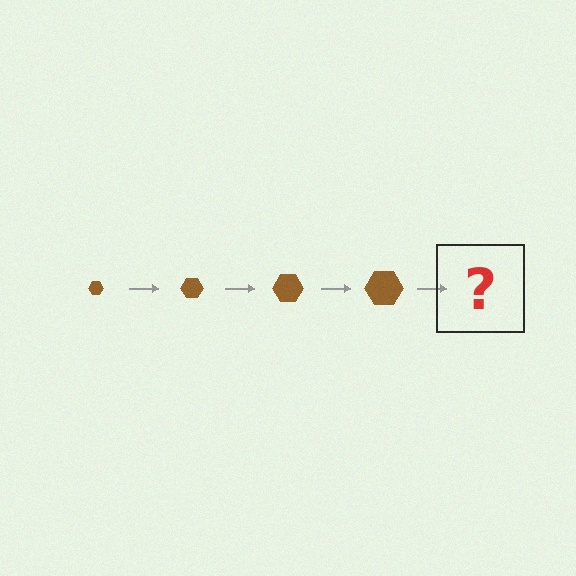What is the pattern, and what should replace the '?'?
The pattern is that the hexagon gets progressively larger each step. The '?' should be a brown hexagon, larger than the previous one.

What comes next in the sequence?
The next element should be a brown hexagon, larger than the previous one.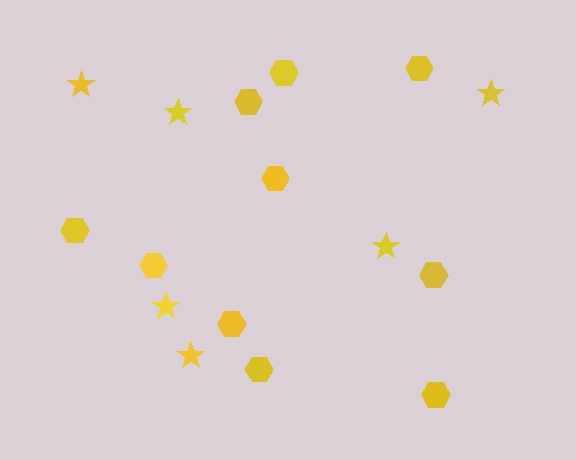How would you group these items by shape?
There are 2 groups: one group of stars (6) and one group of hexagons (10).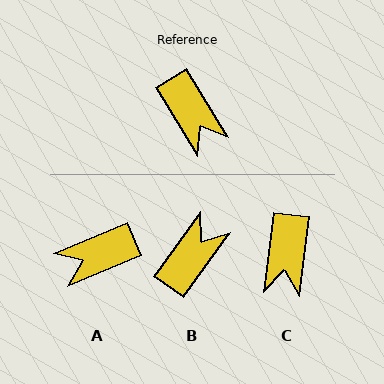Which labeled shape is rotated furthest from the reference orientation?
B, about 113 degrees away.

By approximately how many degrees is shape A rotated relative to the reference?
Approximately 98 degrees clockwise.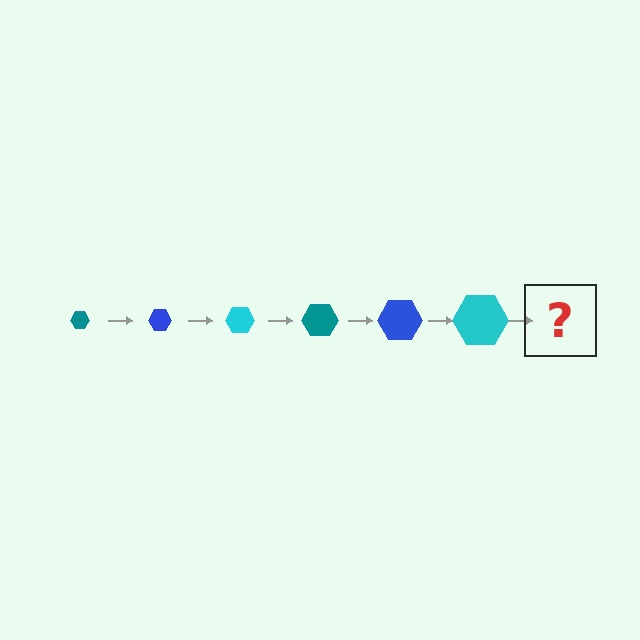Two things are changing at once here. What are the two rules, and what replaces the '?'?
The two rules are that the hexagon grows larger each step and the color cycles through teal, blue, and cyan. The '?' should be a teal hexagon, larger than the previous one.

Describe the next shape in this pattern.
It should be a teal hexagon, larger than the previous one.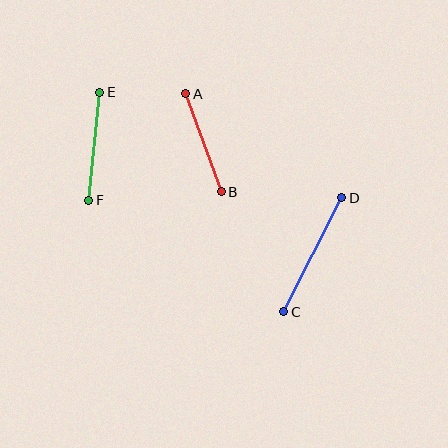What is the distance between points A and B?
The distance is approximately 104 pixels.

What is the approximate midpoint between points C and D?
The midpoint is at approximately (313, 255) pixels.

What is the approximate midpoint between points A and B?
The midpoint is at approximately (204, 143) pixels.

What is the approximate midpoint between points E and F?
The midpoint is at approximately (94, 146) pixels.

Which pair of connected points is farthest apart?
Points C and D are farthest apart.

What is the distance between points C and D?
The distance is approximately 128 pixels.